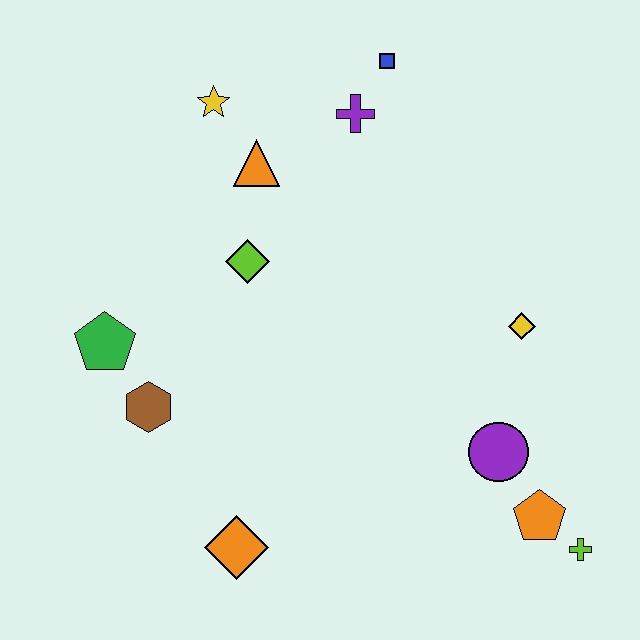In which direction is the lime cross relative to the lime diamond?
The lime cross is to the right of the lime diamond.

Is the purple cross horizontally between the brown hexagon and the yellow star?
No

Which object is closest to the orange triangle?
The yellow star is closest to the orange triangle.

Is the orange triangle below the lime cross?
No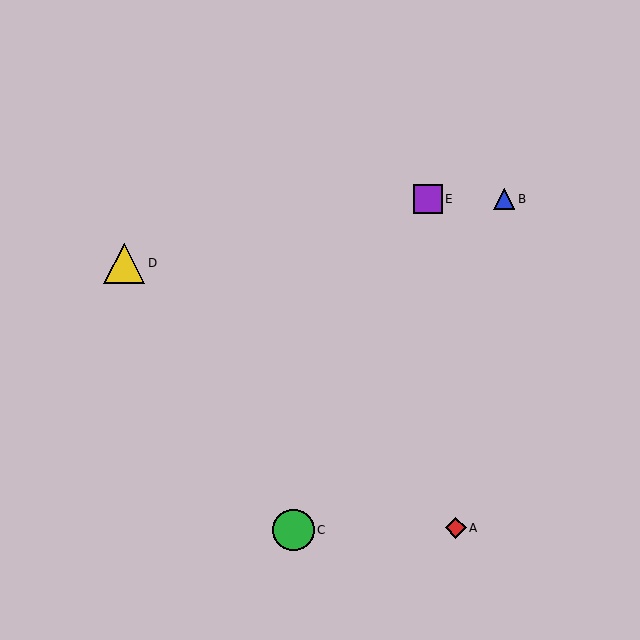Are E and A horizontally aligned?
No, E is at y≈199 and A is at y≈528.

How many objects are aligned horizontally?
2 objects (B, E) are aligned horizontally.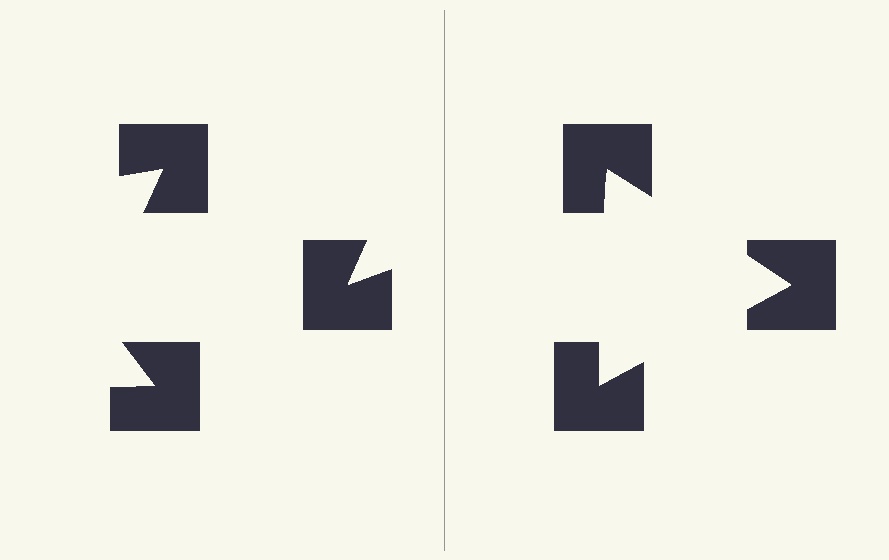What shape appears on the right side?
An illusory triangle.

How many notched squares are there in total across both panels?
6 — 3 on each side.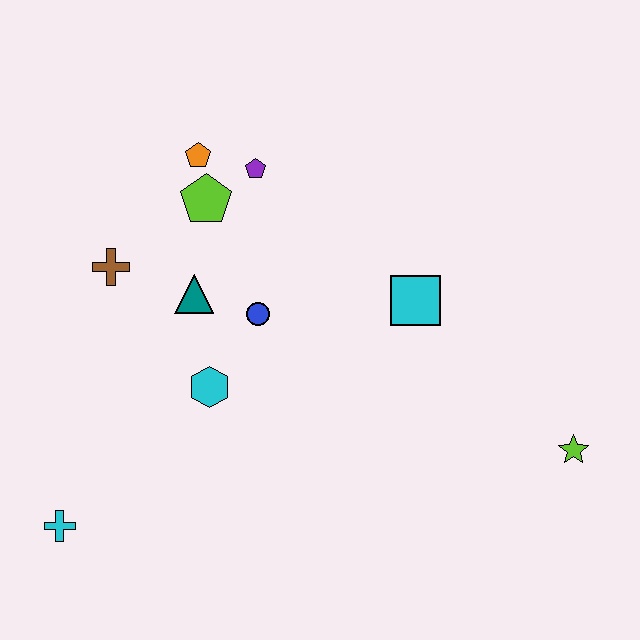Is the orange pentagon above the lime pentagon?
Yes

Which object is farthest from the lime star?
The cyan cross is farthest from the lime star.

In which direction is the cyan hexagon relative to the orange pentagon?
The cyan hexagon is below the orange pentagon.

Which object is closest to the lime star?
The cyan square is closest to the lime star.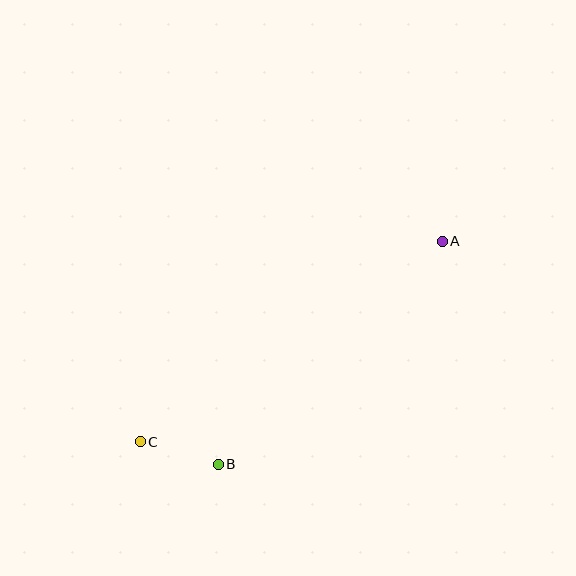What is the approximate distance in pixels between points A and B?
The distance between A and B is approximately 316 pixels.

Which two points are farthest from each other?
Points A and C are farthest from each other.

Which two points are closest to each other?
Points B and C are closest to each other.